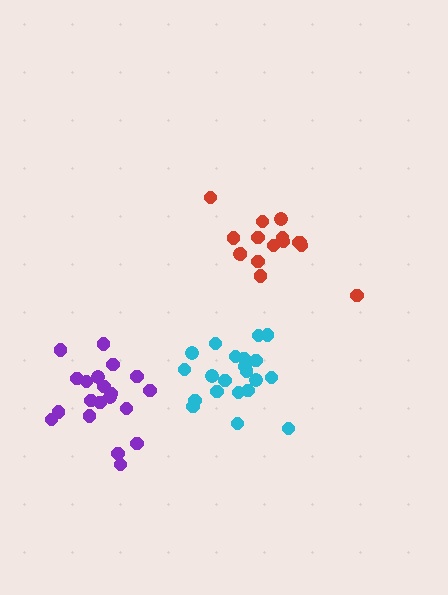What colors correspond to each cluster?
The clusters are colored: red, purple, cyan.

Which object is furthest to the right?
The red cluster is rightmost.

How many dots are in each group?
Group 1: 16 dots, Group 2: 20 dots, Group 3: 21 dots (57 total).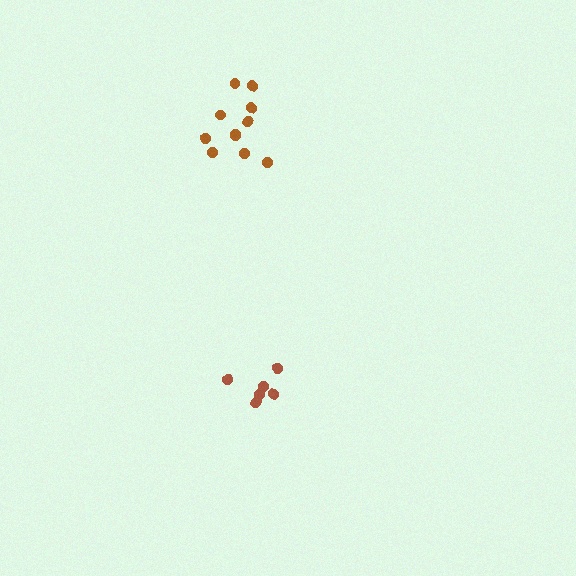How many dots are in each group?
Group 1: 6 dots, Group 2: 11 dots (17 total).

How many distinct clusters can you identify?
There are 2 distinct clusters.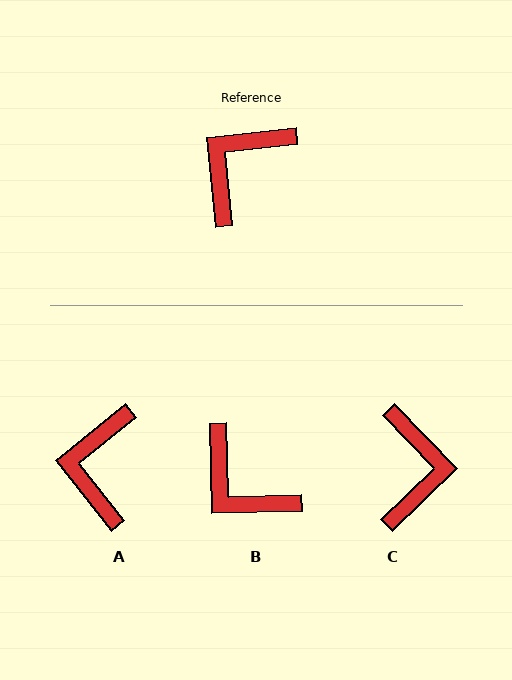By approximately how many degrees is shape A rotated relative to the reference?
Approximately 32 degrees counter-clockwise.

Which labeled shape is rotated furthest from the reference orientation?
C, about 142 degrees away.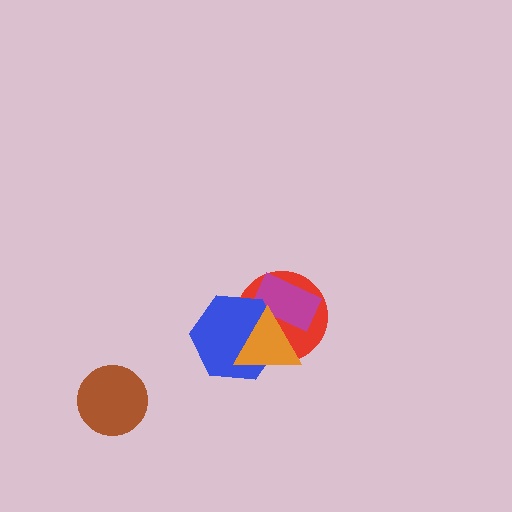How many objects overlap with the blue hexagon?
3 objects overlap with the blue hexagon.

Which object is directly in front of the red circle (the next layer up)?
The magenta rectangle is directly in front of the red circle.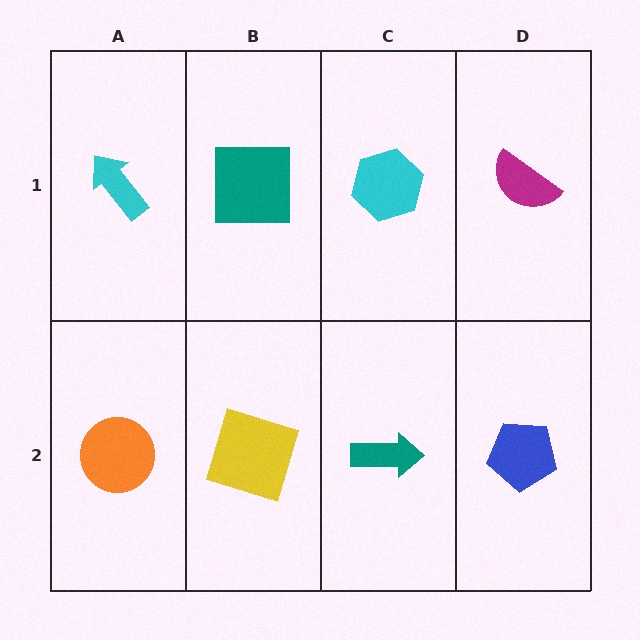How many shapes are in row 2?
4 shapes.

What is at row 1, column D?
A magenta semicircle.